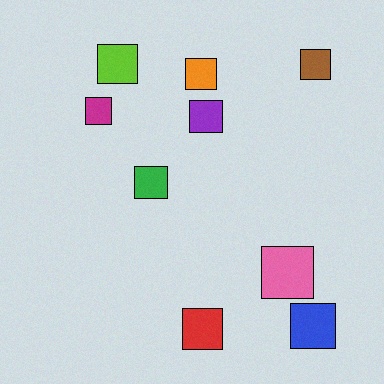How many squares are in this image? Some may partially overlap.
There are 9 squares.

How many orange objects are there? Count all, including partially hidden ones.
There is 1 orange object.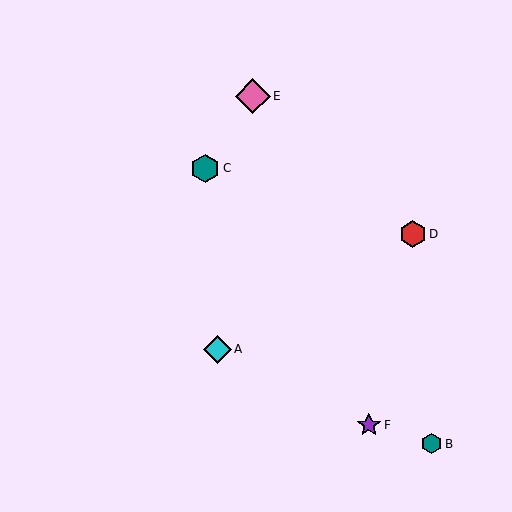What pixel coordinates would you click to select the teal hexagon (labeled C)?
Click at (205, 168) to select the teal hexagon C.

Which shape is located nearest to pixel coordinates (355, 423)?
The purple star (labeled F) at (369, 425) is nearest to that location.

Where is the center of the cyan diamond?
The center of the cyan diamond is at (217, 349).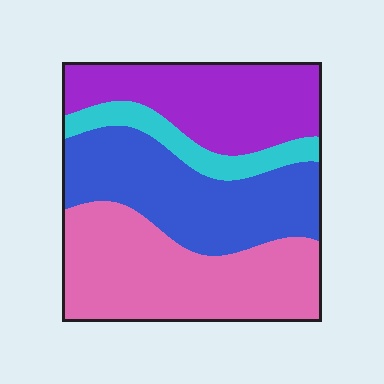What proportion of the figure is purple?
Purple takes up about one quarter (1/4) of the figure.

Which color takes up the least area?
Cyan, at roughly 10%.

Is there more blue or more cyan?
Blue.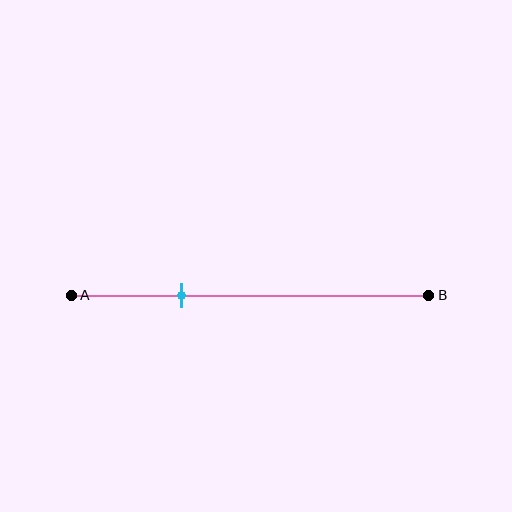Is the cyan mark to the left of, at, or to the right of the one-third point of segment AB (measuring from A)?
The cyan mark is approximately at the one-third point of segment AB.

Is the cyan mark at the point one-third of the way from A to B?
Yes, the mark is approximately at the one-third point.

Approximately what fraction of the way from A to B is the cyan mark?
The cyan mark is approximately 30% of the way from A to B.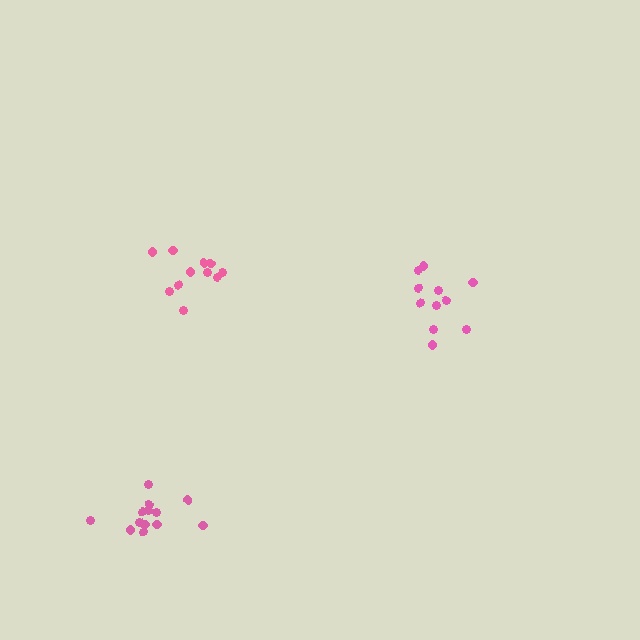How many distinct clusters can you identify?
There are 3 distinct clusters.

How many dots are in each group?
Group 1: 11 dots, Group 2: 11 dots, Group 3: 13 dots (35 total).